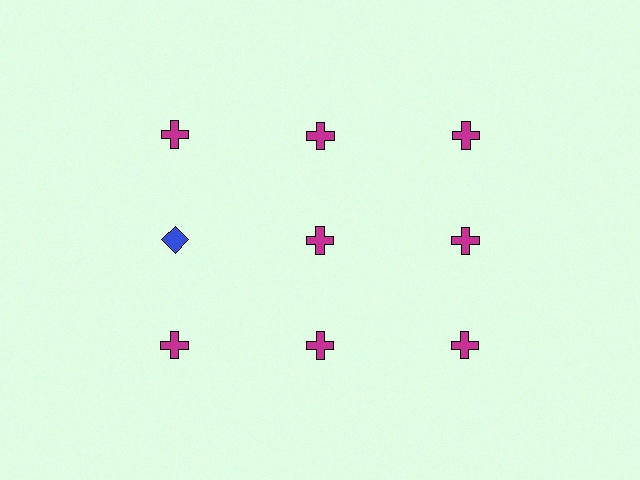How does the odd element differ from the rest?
It differs in both color (blue instead of magenta) and shape (diamond instead of cross).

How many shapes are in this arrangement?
There are 9 shapes arranged in a grid pattern.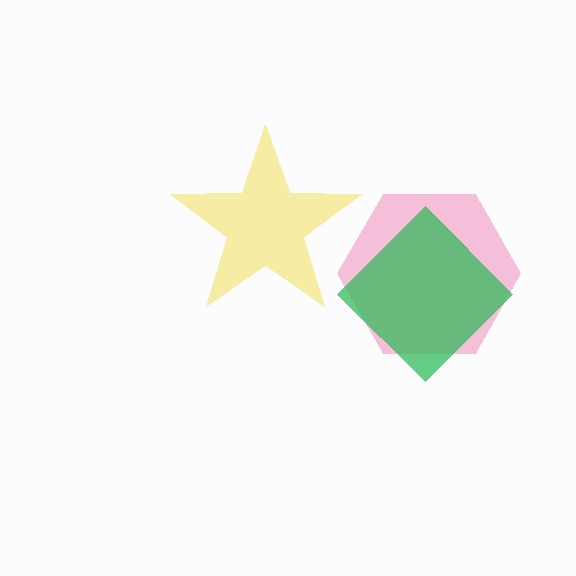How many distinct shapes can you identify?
There are 3 distinct shapes: a yellow star, a pink hexagon, a green diamond.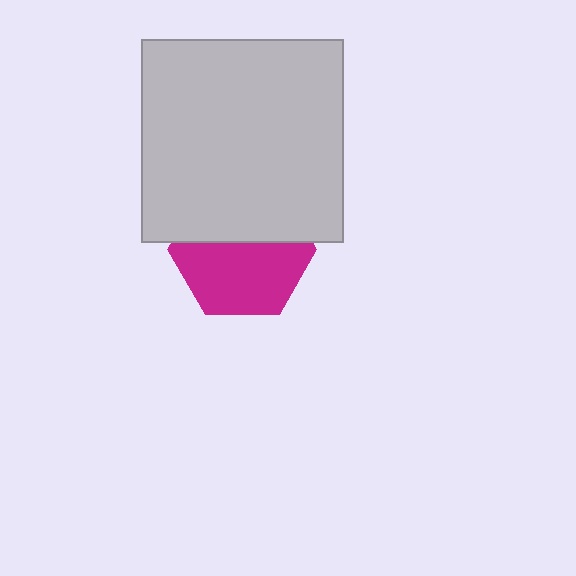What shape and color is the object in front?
The object in front is a light gray square.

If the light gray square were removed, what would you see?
You would see the complete magenta hexagon.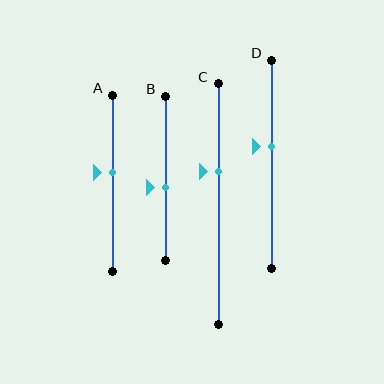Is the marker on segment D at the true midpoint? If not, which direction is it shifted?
No, the marker on segment D is shifted upward by about 9% of the segment length.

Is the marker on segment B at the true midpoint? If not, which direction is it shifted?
No, the marker on segment B is shifted downward by about 6% of the segment length.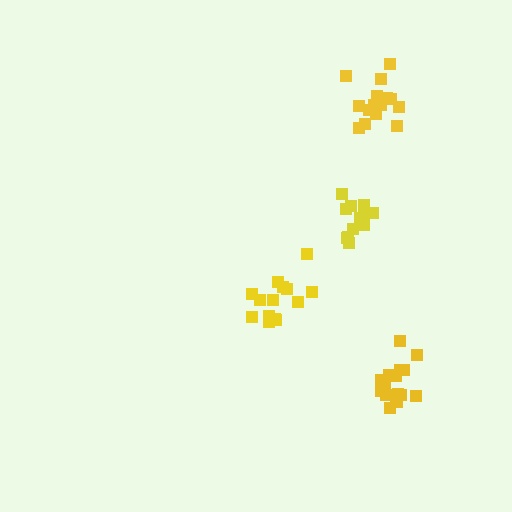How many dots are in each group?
Group 1: 14 dots, Group 2: 16 dots, Group 3: 16 dots, Group 4: 14 dots (60 total).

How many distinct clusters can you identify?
There are 4 distinct clusters.